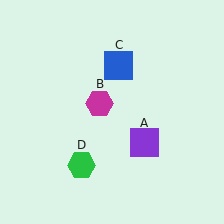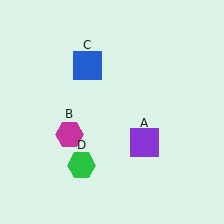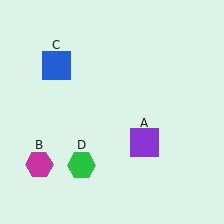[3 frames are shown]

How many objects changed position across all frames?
2 objects changed position: magenta hexagon (object B), blue square (object C).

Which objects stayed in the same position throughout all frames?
Purple square (object A) and green hexagon (object D) remained stationary.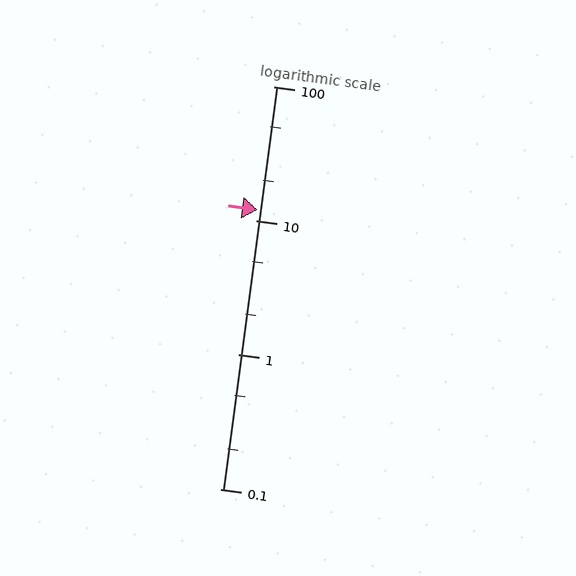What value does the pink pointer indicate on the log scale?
The pointer indicates approximately 12.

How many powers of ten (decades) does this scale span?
The scale spans 3 decades, from 0.1 to 100.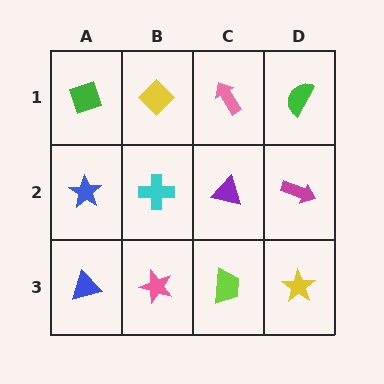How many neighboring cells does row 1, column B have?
3.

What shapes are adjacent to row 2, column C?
A pink arrow (row 1, column C), a lime trapezoid (row 3, column C), a cyan cross (row 2, column B), a magenta arrow (row 2, column D).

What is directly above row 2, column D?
A green semicircle.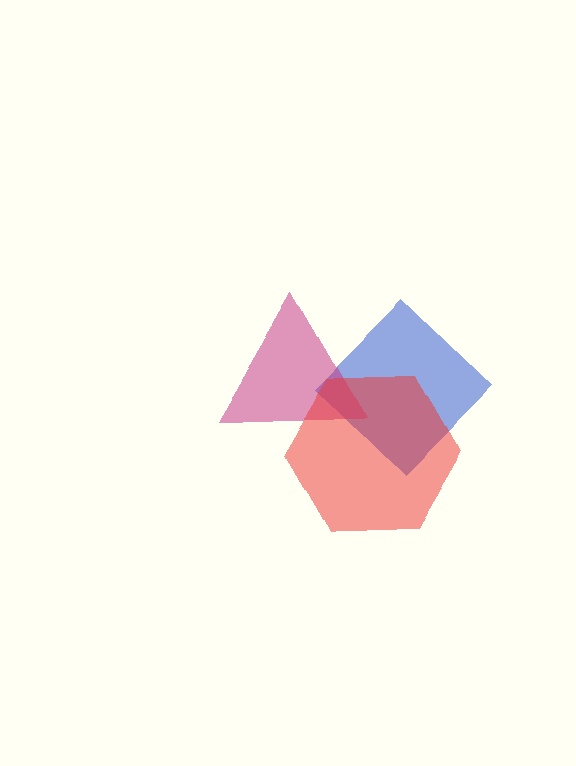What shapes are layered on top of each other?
The layered shapes are: a blue diamond, a magenta triangle, a red hexagon.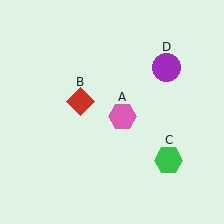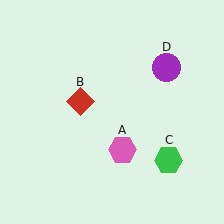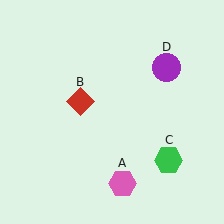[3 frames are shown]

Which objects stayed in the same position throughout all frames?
Red diamond (object B) and green hexagon (object C) and purple circle (object D) remained stationary.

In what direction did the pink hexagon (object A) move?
The pink hexagon (object A) moved down.